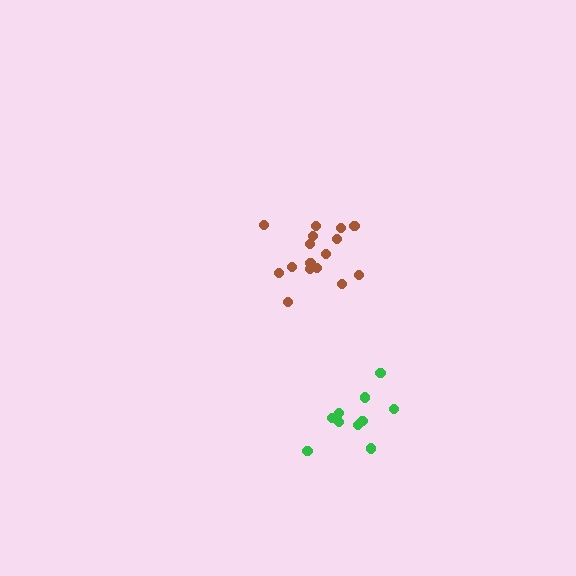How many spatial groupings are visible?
There are 2 spatial groupings.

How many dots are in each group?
Group 1: 11 dots, Group 2: 16 dots (27 total).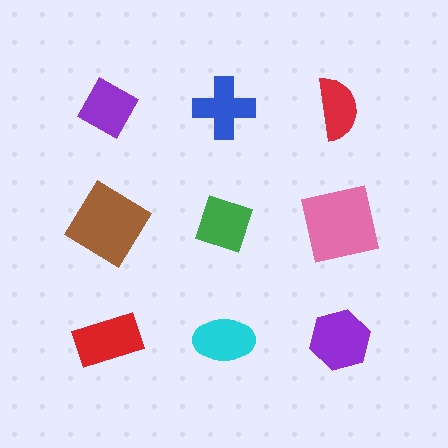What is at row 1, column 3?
A red semicircle.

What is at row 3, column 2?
A cyan ellipse.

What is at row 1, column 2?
A blue cross.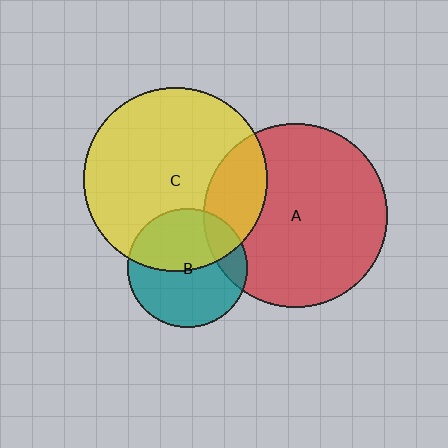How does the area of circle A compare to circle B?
Approximately 2.4 times.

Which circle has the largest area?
Circle C (yellow).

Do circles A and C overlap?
Yes.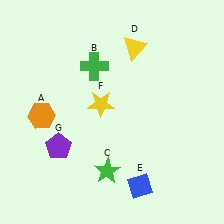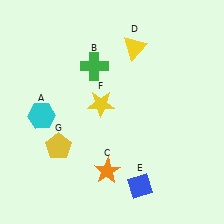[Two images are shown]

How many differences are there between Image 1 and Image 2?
There are 3 differences between the two images.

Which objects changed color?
A changed from orange to cyan. C changed from green to orange. G changed from purple to yellow.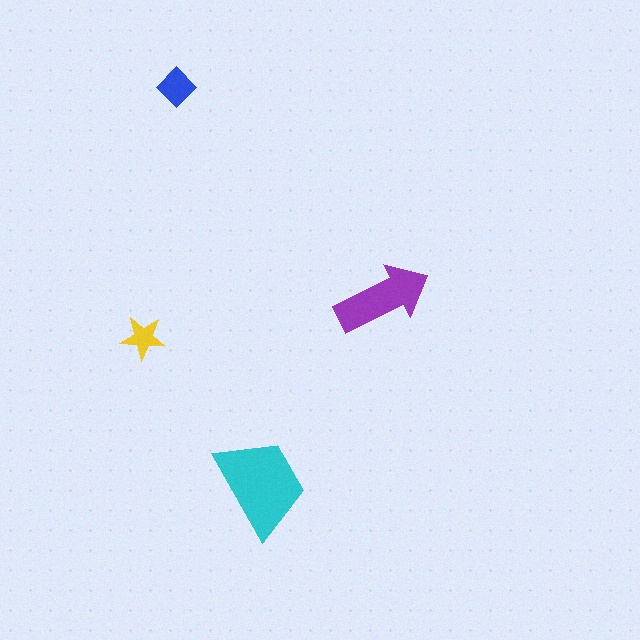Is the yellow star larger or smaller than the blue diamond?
Smaller.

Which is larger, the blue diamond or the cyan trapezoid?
The cyan trapezoid.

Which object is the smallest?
The yellow star.